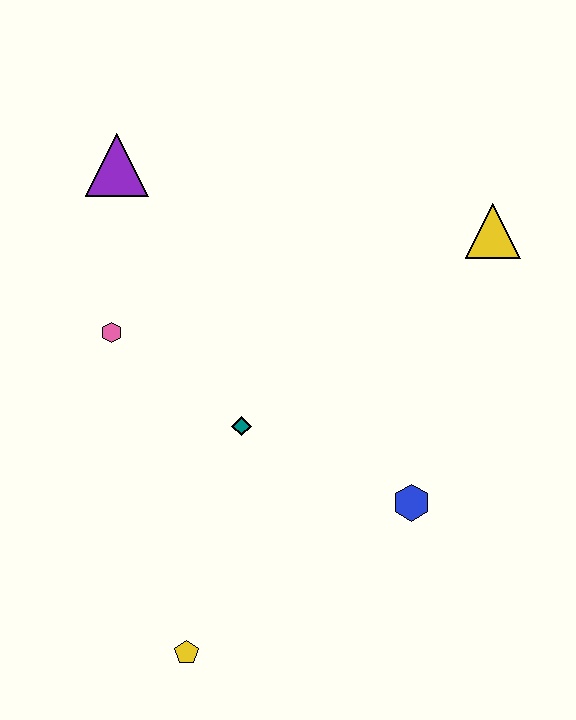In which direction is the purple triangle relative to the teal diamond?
The purple triangle is above the teal diamond.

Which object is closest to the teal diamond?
The pink hexagon is closest to the teal diamond.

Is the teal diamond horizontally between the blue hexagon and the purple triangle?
Yes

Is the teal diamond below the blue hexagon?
No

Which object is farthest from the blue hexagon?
The purple triangle is farthest from the blue hexagon.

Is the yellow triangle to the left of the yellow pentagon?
No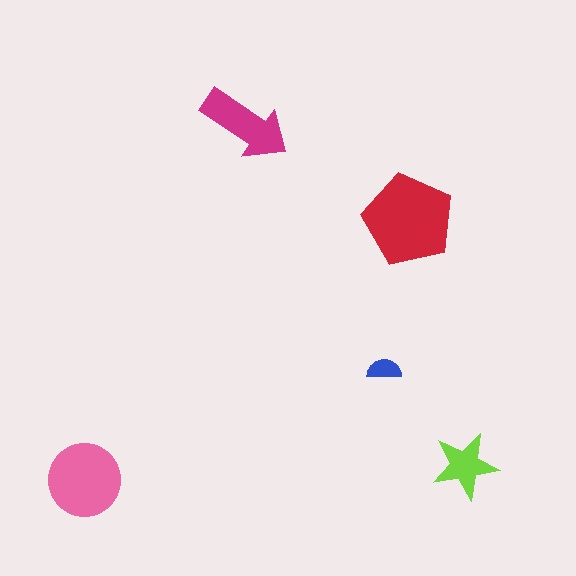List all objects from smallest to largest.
The blue semicircle, the lime star, the magenta arrow, the pink circle, the red pentagon.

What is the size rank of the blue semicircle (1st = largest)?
5th.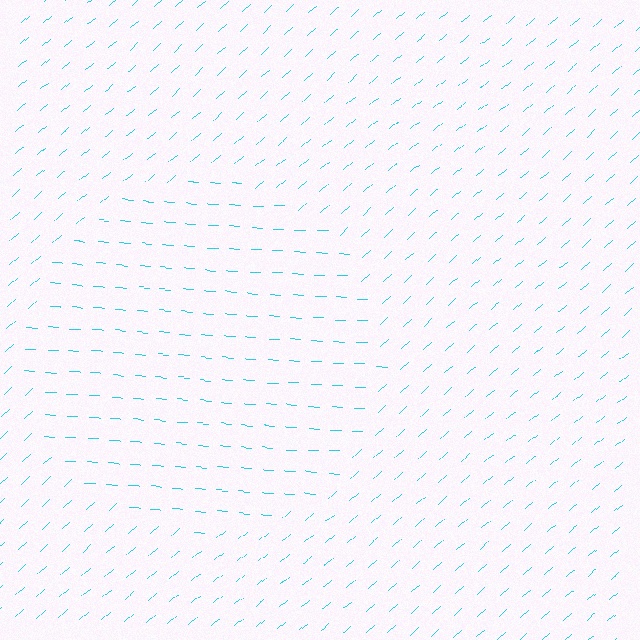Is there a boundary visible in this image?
Yes, there is a texture boundary formed by a change in line orientation.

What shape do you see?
I see a circle.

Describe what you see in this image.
The image is filled with small cyan line segments. A circle region in the image has lines oriented differently from the surrounding lines, creating a visible texture boundary.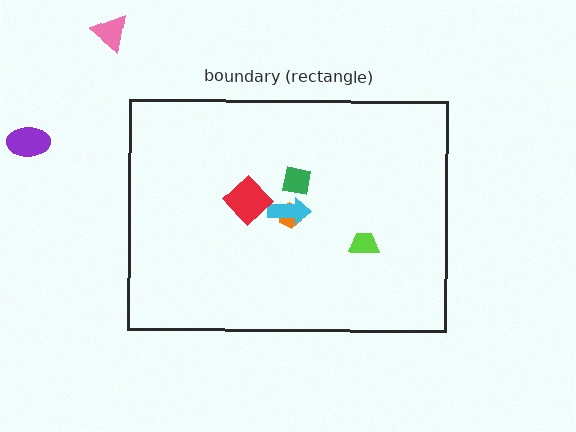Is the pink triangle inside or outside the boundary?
Outside.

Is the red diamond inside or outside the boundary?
Inside.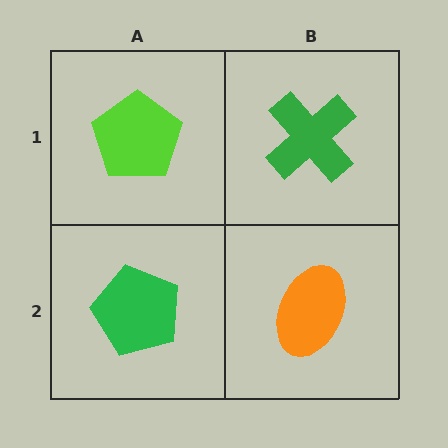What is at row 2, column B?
An orange ellipse.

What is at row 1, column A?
A lime pentagon.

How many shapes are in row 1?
2 shapes.